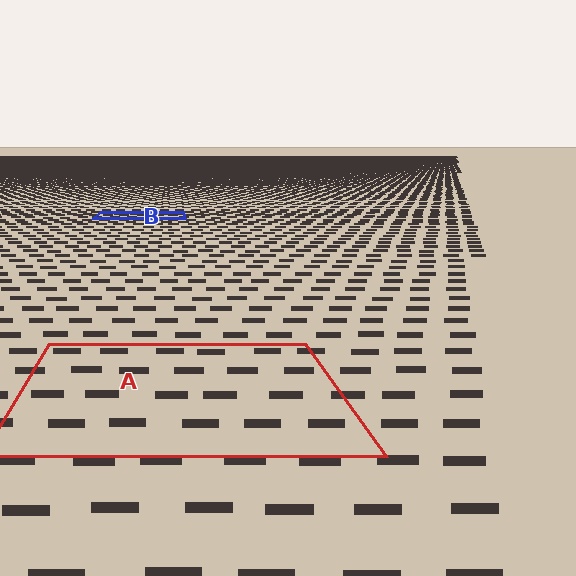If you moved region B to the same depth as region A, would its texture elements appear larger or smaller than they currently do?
They would appear larger. At a closer depth, the same texture elements are projected at a bigger on-screen size.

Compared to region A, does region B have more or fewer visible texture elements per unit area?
Region B has more texture elements per unit area — they are packed more densely because it is farther away.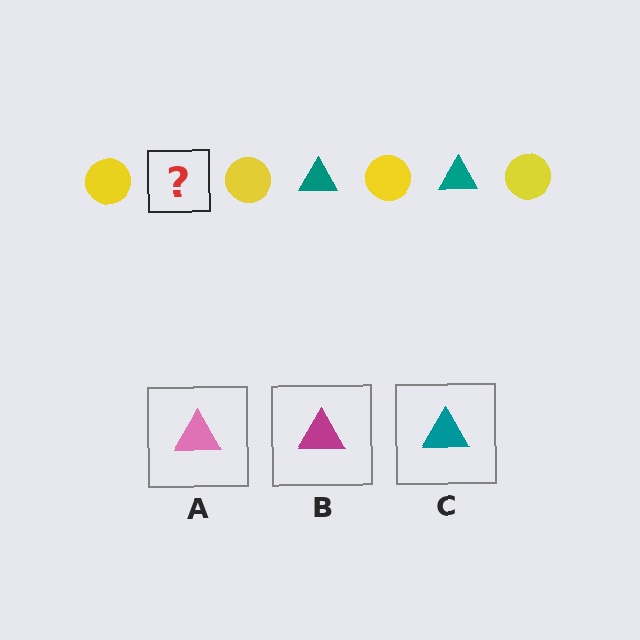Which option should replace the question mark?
Option C.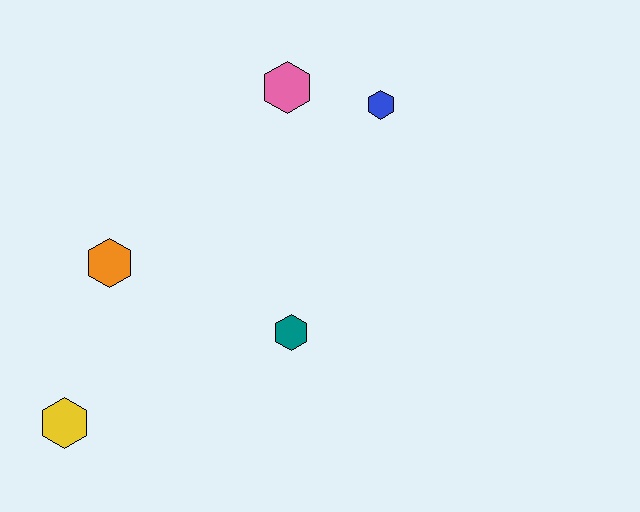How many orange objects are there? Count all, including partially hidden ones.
There is 1 orange object.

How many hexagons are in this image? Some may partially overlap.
There are 5 hexagons.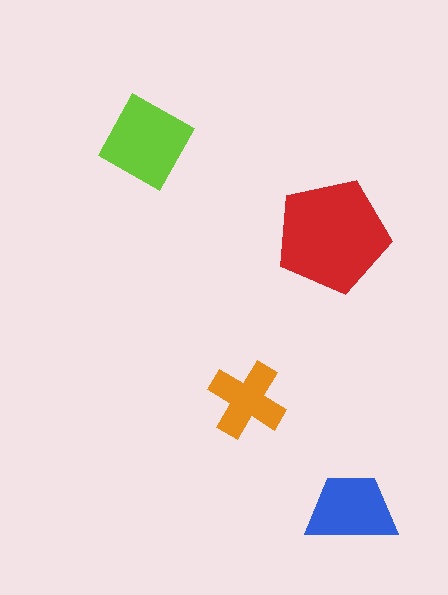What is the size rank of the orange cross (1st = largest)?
4th.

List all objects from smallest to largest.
The orange cross, the blue trapezoid, the lime square, the red pentagon.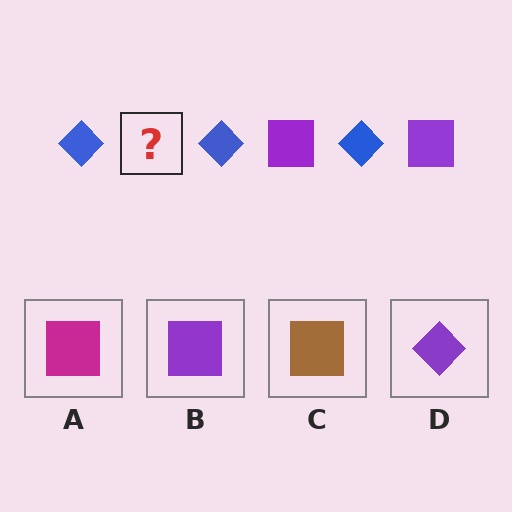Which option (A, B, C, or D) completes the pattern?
B.